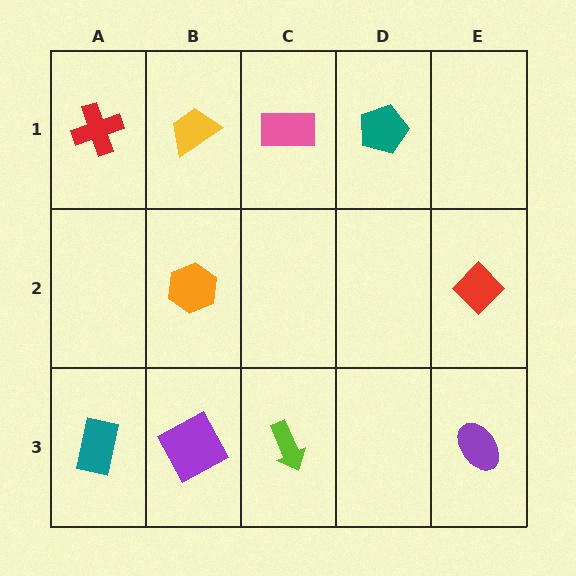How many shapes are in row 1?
4 shapes.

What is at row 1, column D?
A teal pentagon.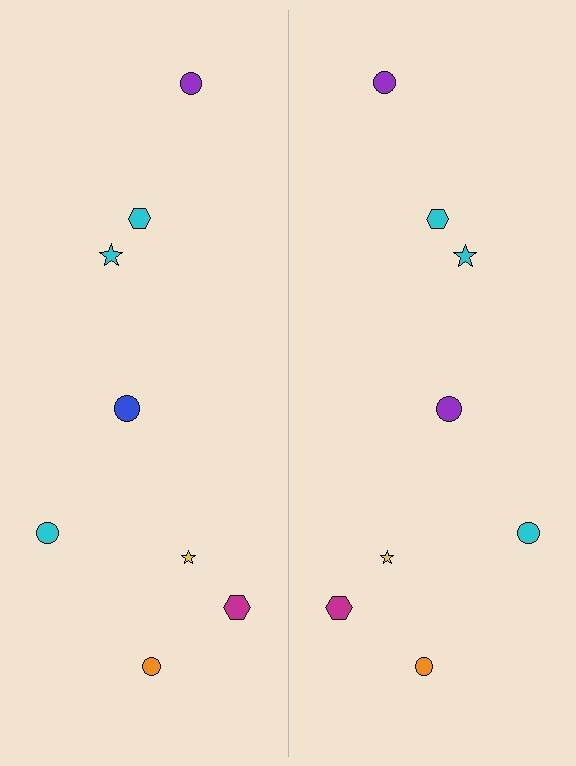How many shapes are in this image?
There are 16 shapes in this image.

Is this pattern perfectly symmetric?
No, the pattern is not perfectly symmetric. The purple circle on the right side breaks the symmetry — its mirror counterpart is blue.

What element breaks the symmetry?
The purple circle on the right side breaks the symmetry — its mirror counterpart is blue.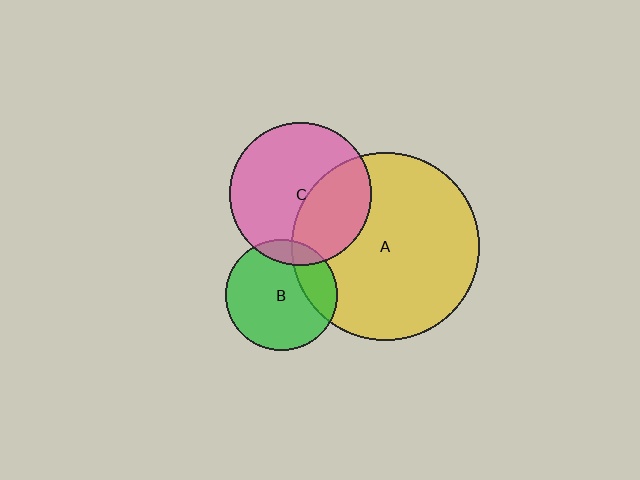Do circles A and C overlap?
Yes.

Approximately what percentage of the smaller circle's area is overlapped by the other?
Approximately 35%.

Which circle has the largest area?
Circle A (yellow).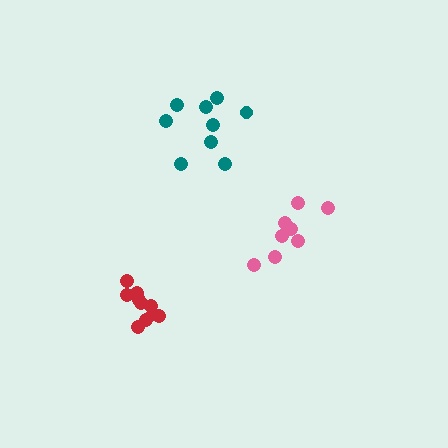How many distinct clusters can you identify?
There are 3 distinct clusters.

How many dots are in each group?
Group 1: 10 dots, Group 2: 9 dots, Group 3: 8 dots (27 total).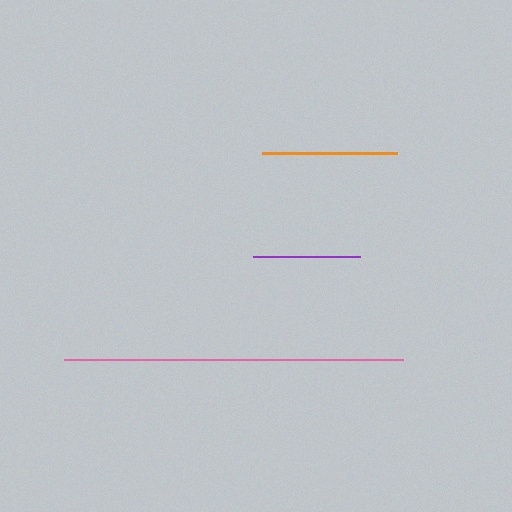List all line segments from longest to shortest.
From longest to shortest: pink, orange, purple.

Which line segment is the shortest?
The purple line is the shortest at approximately 107 pixels.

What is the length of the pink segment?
The pink segment is approximately 339 pixels long.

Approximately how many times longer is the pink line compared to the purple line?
The pink line is approximately 3.2 times the length of the purple line.